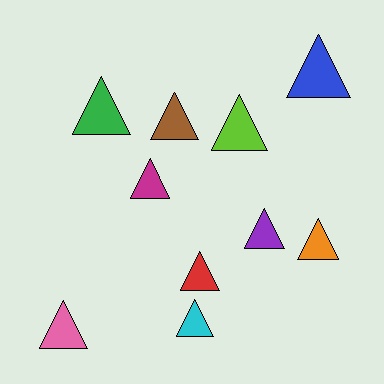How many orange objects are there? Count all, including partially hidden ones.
There is 1 orange object.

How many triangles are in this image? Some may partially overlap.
There are 10 triangles.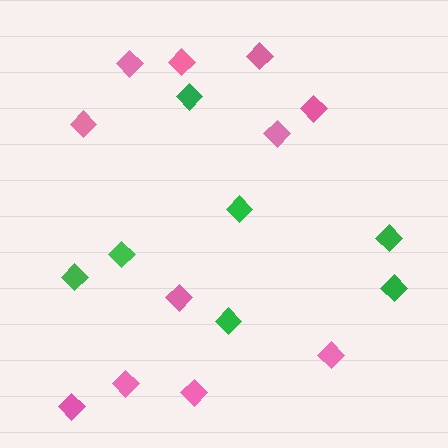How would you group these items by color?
There are 2 groups: one group of pink diamonds (11) and one group of green diamonds (7).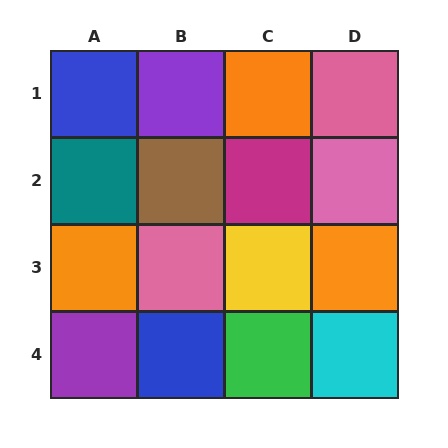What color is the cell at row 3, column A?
Orange.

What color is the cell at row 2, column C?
Magenta.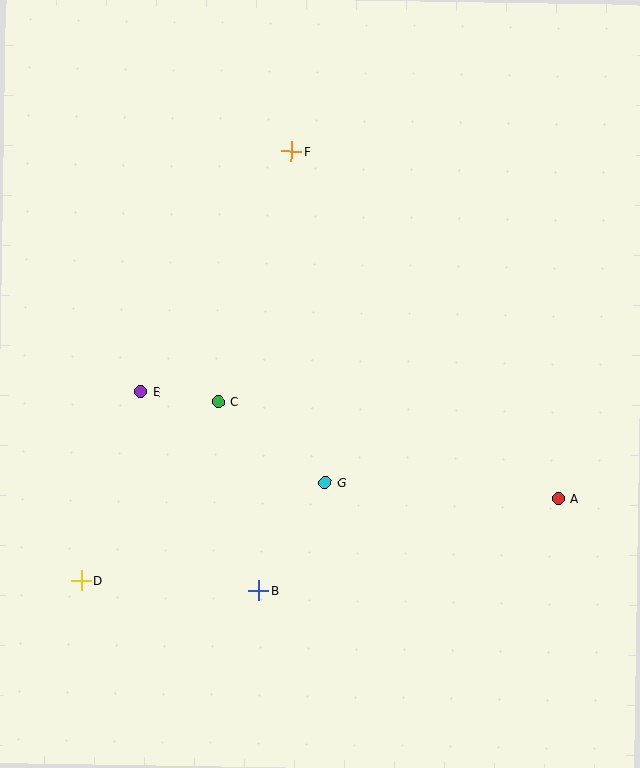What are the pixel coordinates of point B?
Point B is at (259, 591).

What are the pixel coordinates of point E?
Point E is at (140, 392).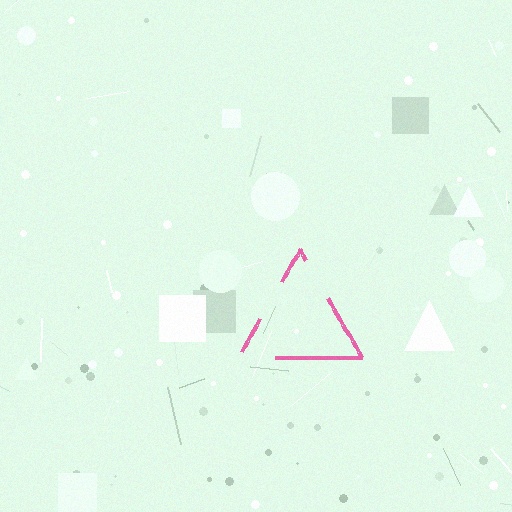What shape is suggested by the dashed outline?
The dashed outline suggests a triangle.